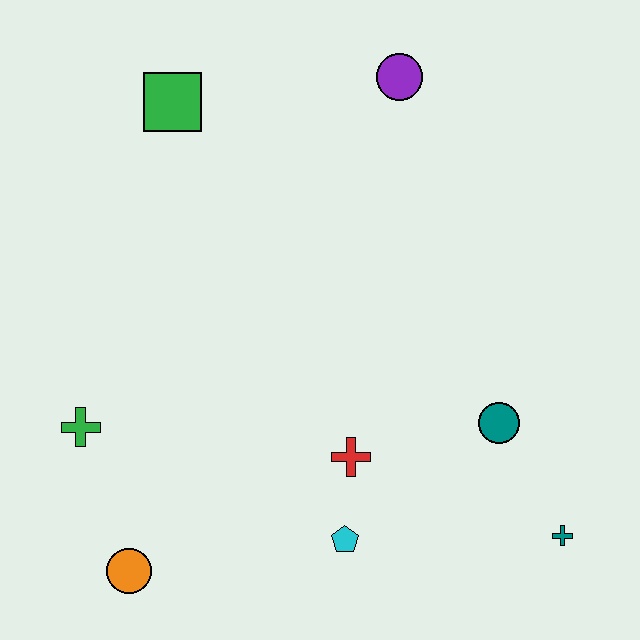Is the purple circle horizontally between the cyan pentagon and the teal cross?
Yes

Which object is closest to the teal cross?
The teal circle is closest to the teal cross.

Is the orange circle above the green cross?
No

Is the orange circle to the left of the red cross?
Yes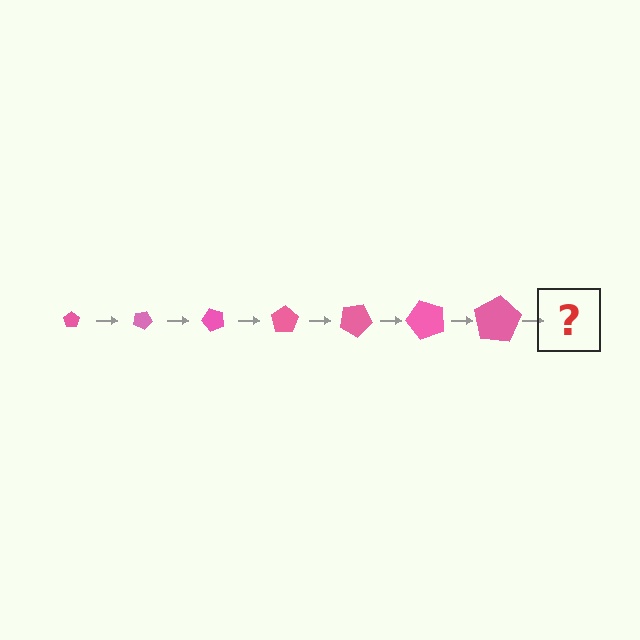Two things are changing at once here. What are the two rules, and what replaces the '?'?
The two rules are that the pentagon grows larger each step and it rotates 25 degrees each step. The '?' should be a pentagon, larger than the previous one and rotated 175 degrees from the start.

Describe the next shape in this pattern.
It should be a pentagon, larger than the previous one and rotated 175 degrees from the start.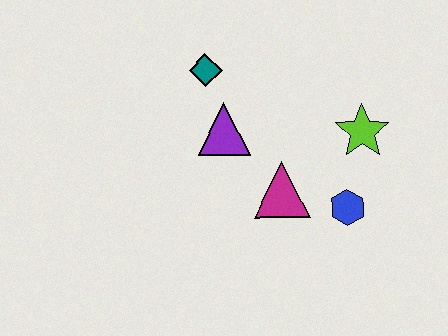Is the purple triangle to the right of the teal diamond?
Yes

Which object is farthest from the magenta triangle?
The teal diamond is farthest from the magenta triangle.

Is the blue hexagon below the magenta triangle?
Yes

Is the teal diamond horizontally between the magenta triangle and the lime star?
No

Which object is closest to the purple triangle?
The teal diamond is closest to the purple triangle.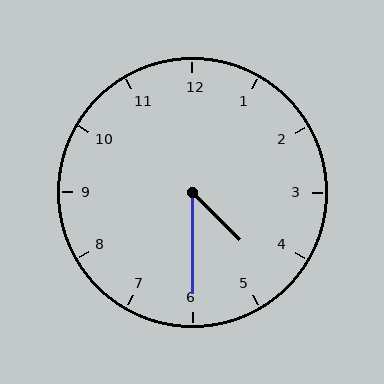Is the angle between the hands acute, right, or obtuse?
It is acute.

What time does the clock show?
4:30.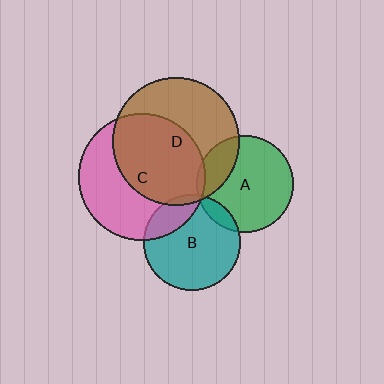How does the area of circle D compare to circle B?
Approximately 1.7 times.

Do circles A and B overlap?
Yes.